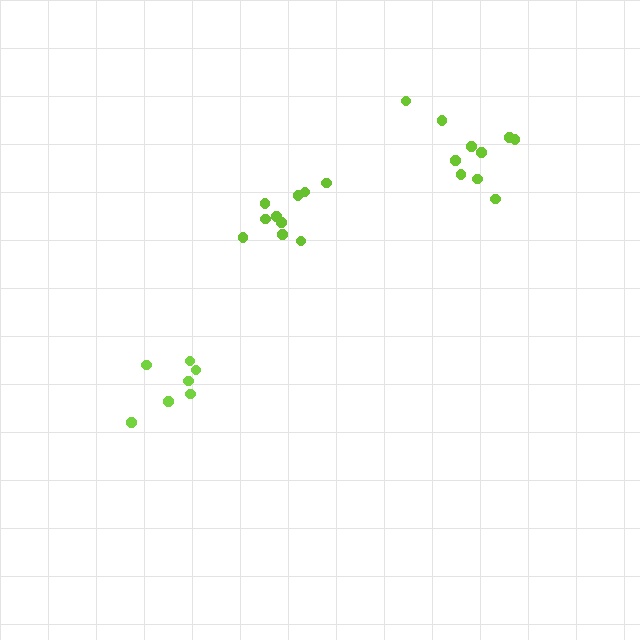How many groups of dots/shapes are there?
There are 3 groups.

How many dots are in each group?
Group 1: 7 dots, Group 2: 10 dots, Group 3: 10 dots (27 total).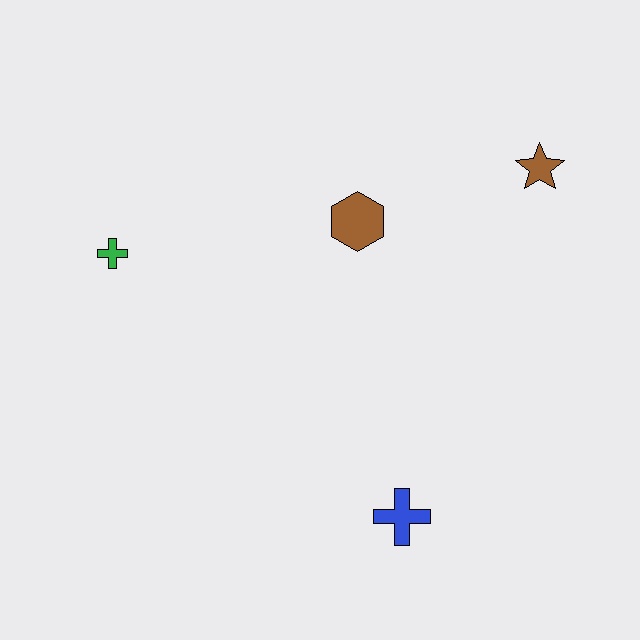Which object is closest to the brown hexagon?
The brown star is closest to the brown hexagon.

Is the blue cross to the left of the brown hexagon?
No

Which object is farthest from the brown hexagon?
The blue cross is farthest from the brown hexagon.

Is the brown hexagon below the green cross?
No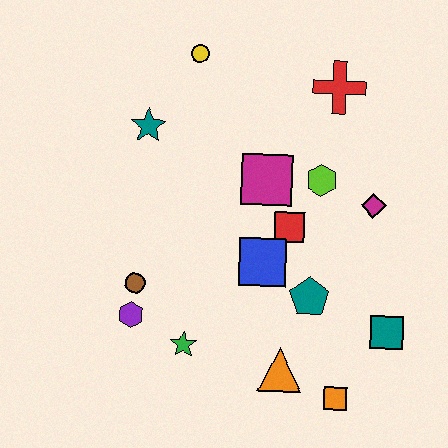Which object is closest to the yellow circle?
The teal star is closest to the yellow circle.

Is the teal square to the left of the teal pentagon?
No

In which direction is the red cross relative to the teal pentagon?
The red cross is above the teal pentagon.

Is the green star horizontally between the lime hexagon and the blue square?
No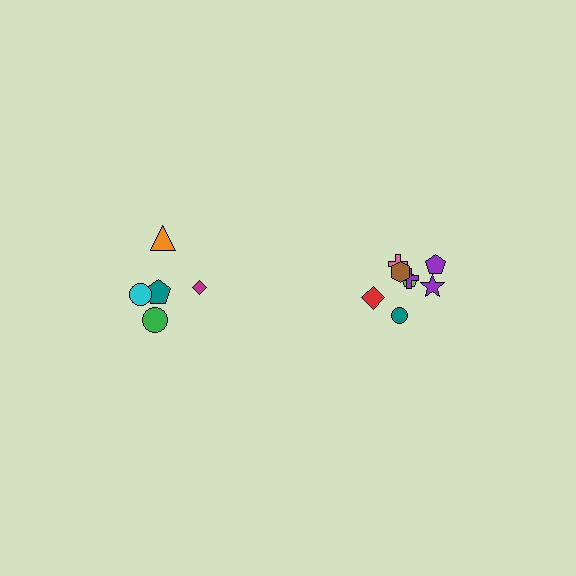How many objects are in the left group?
There are 5 objects.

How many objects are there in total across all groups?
There are 13 objects.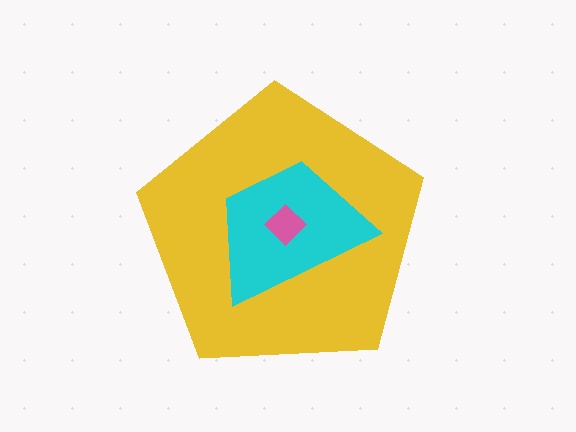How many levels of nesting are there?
3.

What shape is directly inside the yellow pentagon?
The cyan trapezoid.